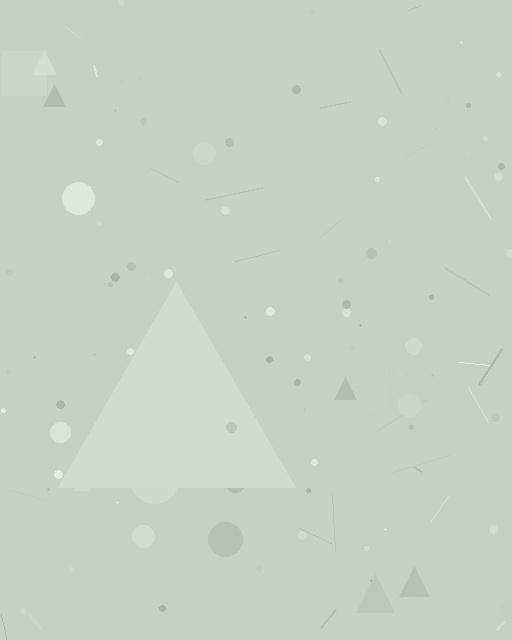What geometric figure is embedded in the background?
A triangle is embedded in the background.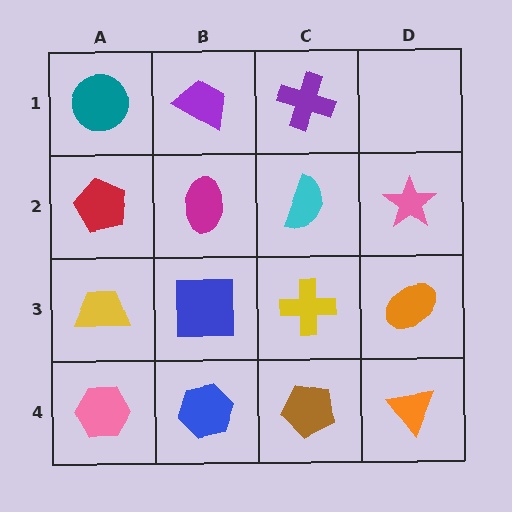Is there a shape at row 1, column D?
No, that cell is empty.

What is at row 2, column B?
A magenta ellipse.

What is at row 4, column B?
A blue hexagon.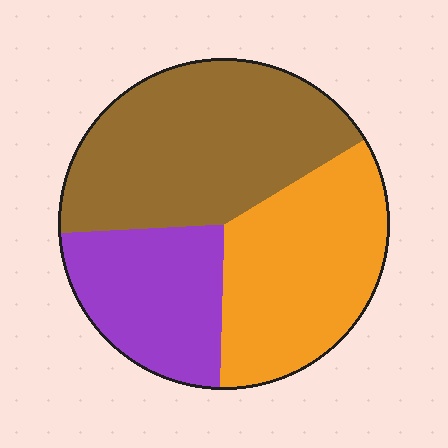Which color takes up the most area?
Brown, at roughly 40%.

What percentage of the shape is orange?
Orange covers roughly 35% of the shape.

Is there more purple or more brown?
Brown.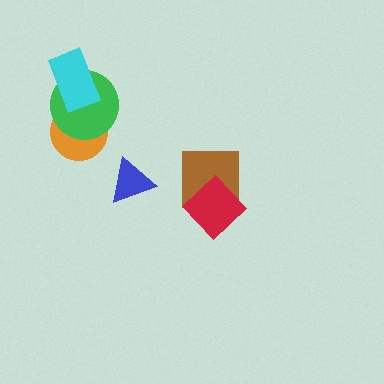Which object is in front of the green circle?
The cyan rectangle is in front of the green circle.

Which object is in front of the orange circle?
The green circle is in front of the orange circle.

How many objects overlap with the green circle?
2 objects overlap with the green circle.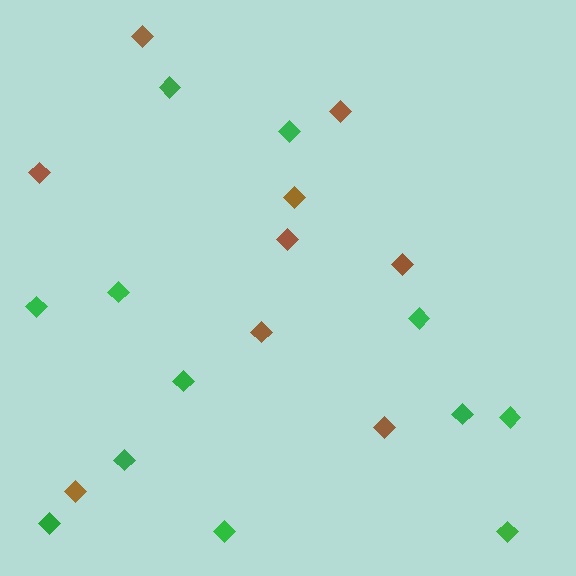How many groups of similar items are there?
There are 2 groups: one group of green diamonds (12) and one group of brown diamonds (9).